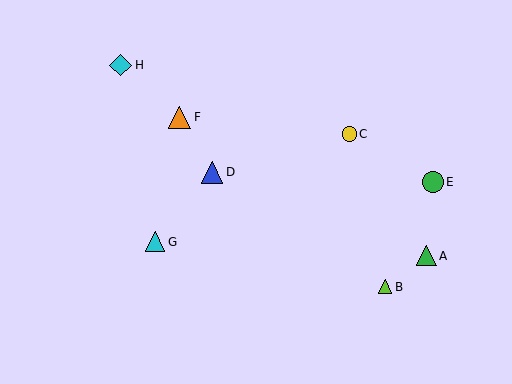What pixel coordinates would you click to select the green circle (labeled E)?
Click at (433, 182) to select the green circle E.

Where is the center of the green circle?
The center of the green circle is at (433, 182).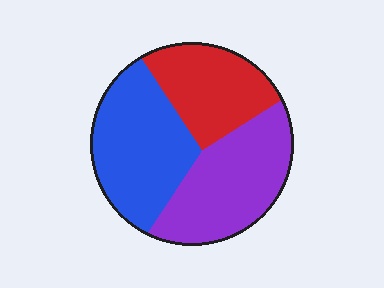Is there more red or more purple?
Purple.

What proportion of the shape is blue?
Blue covers roughly 35% of the shape.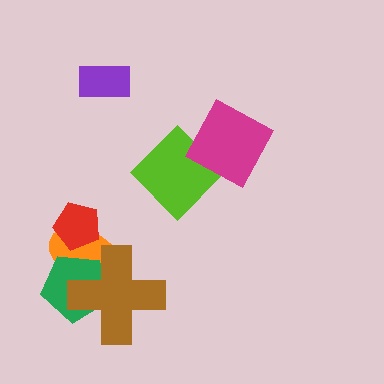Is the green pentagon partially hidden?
Yes, it is partially covered by another shape.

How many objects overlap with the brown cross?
2 objects overlap with the brown cross.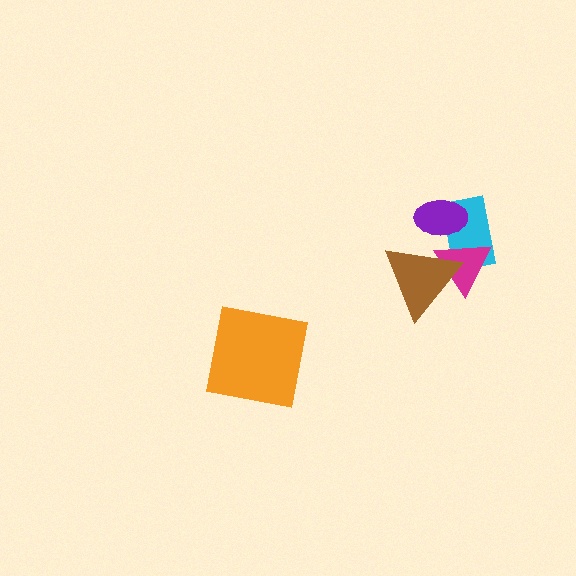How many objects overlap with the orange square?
0 objects overlap with the orange square.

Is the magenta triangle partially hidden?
Yes, it is partially covered by another shape.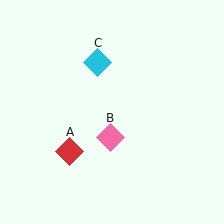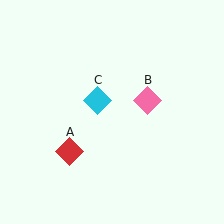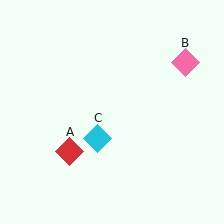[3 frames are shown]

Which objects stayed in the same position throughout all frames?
Red diamond (object A) remained stationary.